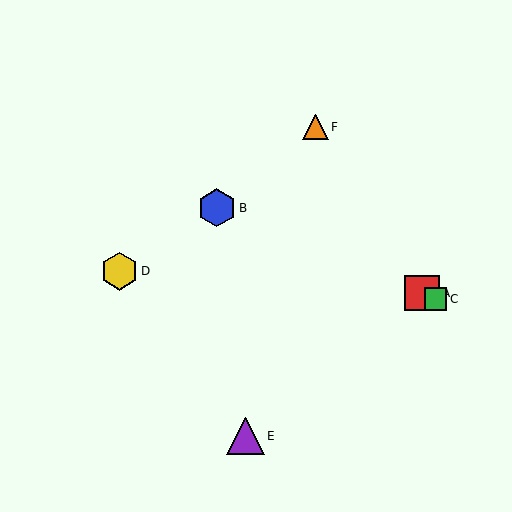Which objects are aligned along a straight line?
Objects A, B, C are aligned along a straight line.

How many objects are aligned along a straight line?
3 objects (A, B, C) are aligned along a straight line.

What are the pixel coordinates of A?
Object A is at (422, 293).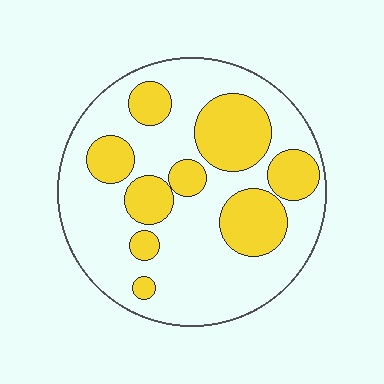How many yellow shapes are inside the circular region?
9.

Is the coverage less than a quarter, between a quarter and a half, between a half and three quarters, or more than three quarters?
Between a quarter and a half.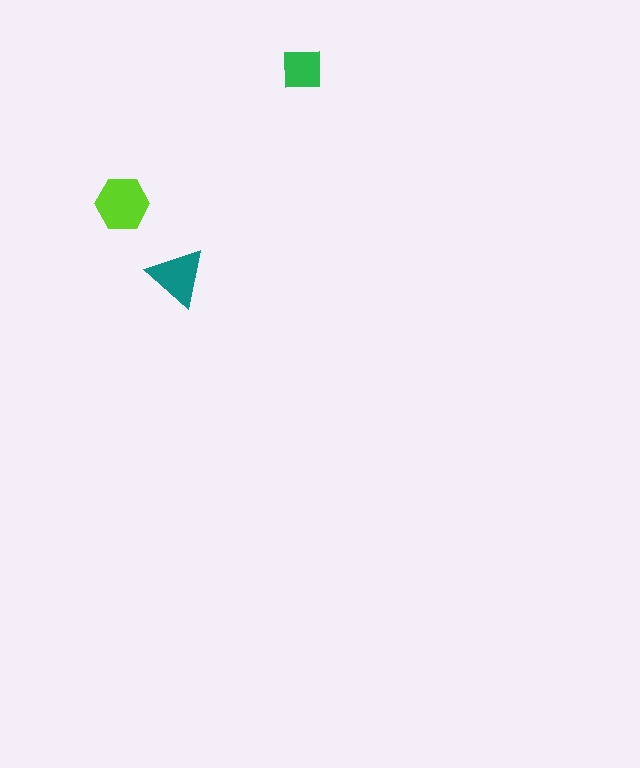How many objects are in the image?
There are 3 objects in the image.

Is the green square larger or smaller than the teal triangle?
Smaller.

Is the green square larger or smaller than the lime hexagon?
Smaller.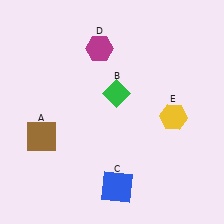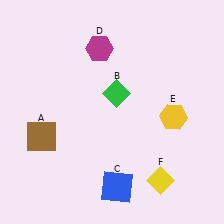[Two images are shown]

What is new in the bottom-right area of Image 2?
A yellow diamond (F) was added in the bottom-right area of Image 2.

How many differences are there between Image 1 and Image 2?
There is 1 difference between the two images.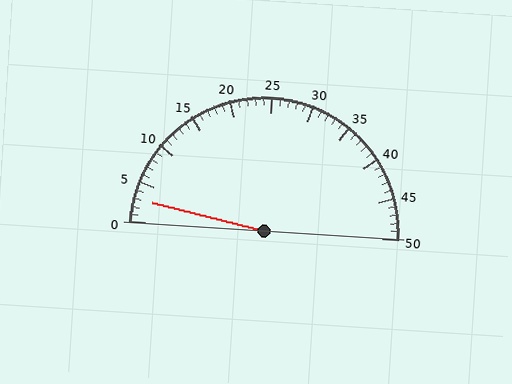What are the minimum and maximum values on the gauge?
The gauge ranges from 0 to 50.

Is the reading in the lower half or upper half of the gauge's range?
The reading is in the lower half of the range (0 to 50).